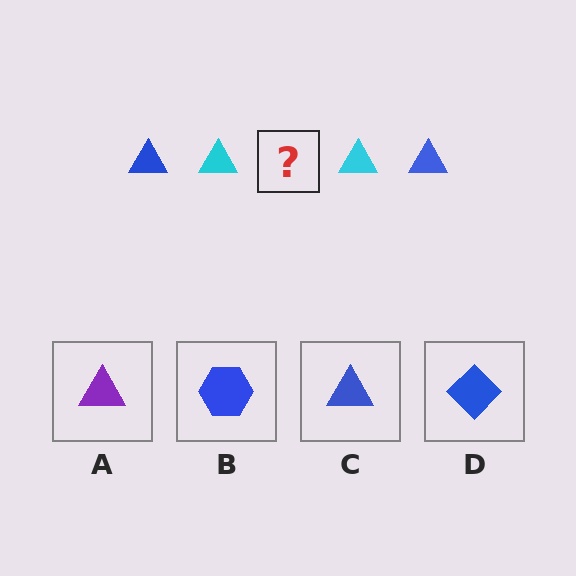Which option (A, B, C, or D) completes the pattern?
C.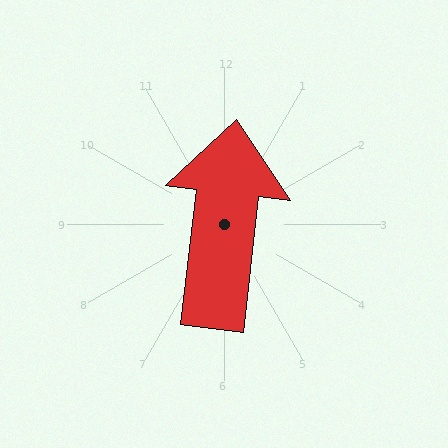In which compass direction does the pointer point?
North.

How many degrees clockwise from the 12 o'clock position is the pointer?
Approximately 7 degrees.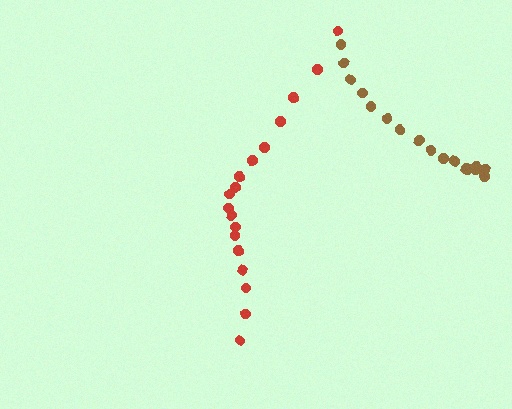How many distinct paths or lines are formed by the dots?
There are 2 distinct paths.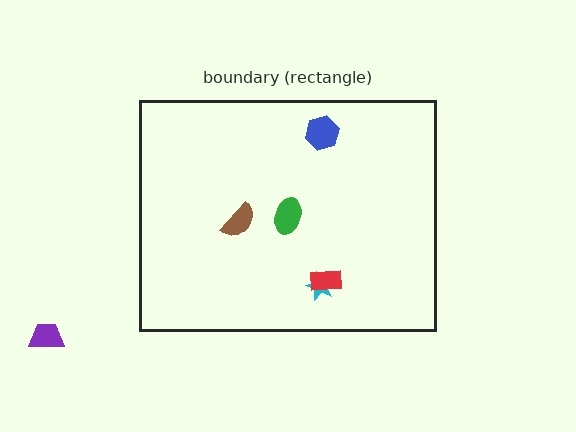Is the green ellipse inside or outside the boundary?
Inside.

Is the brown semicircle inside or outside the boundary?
Inside.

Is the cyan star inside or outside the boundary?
Inside.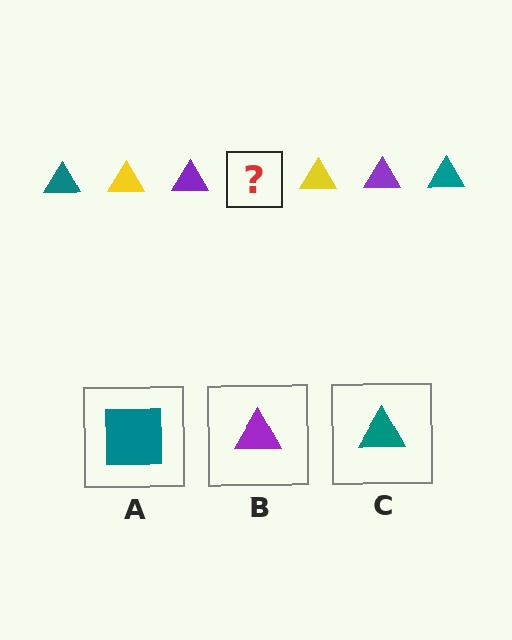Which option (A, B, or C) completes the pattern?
C.